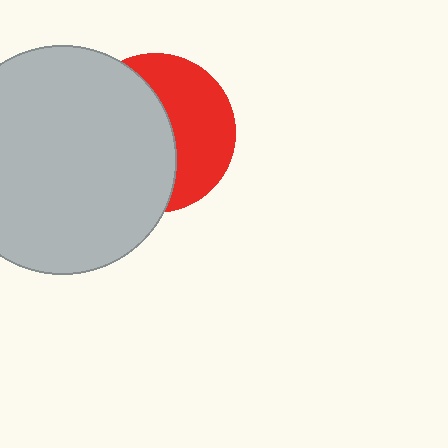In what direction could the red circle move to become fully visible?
The red circle could move right. That would shift it out from behind the light gray circle entirely.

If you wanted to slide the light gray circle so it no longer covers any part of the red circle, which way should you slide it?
Slide it left — that is the most direct way to separate the two shapes.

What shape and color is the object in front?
The object in front is a light gray circle.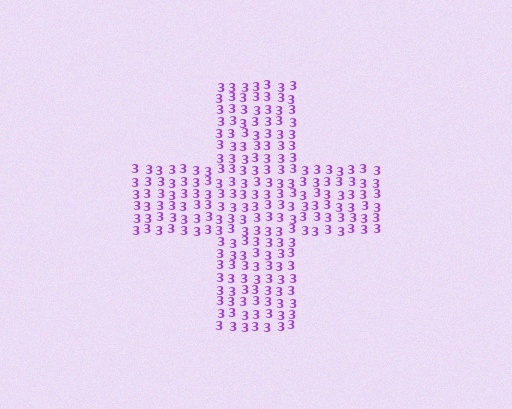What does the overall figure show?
The overall figure shows a cross.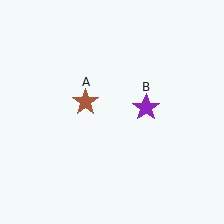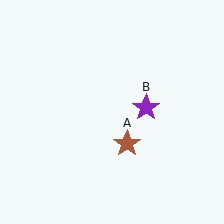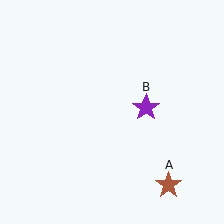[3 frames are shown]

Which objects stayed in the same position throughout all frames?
Purple star (object B) remained stationary.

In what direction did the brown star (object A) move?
The brown star (object A) moved down and to the right.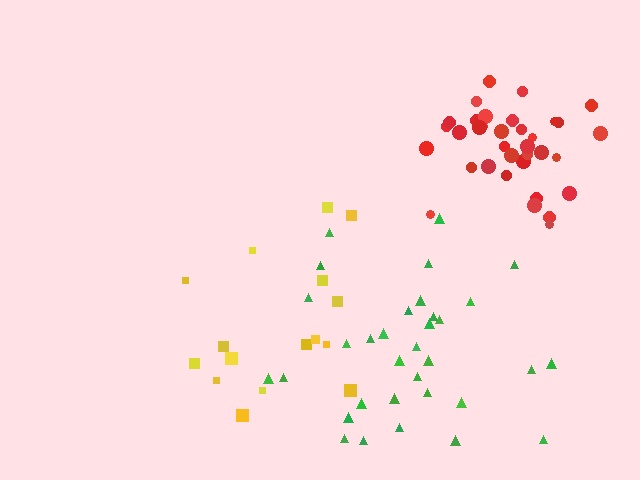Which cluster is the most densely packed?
Red.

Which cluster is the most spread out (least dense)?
Yellow.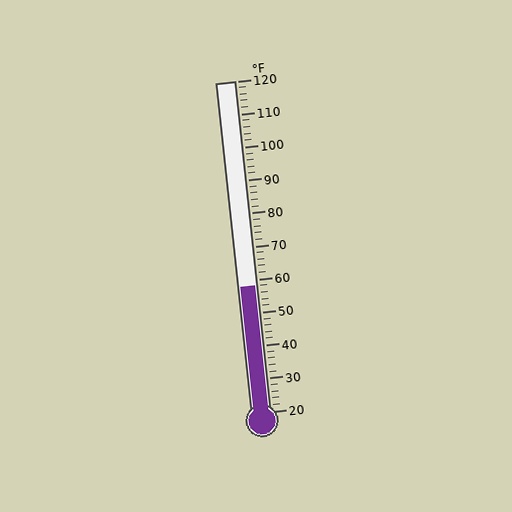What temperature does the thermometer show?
The thermometer shows approximately 58°F.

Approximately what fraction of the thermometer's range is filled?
The thermometer is filled to approximately 40% of its range.